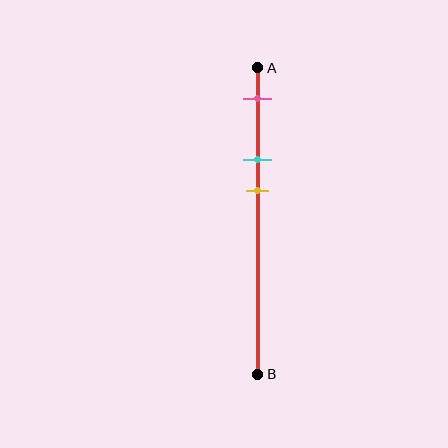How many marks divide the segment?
There are 3 marks dividing the segment.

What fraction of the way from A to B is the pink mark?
The pink mark is approximately 10% (0.1) of the way from A to B.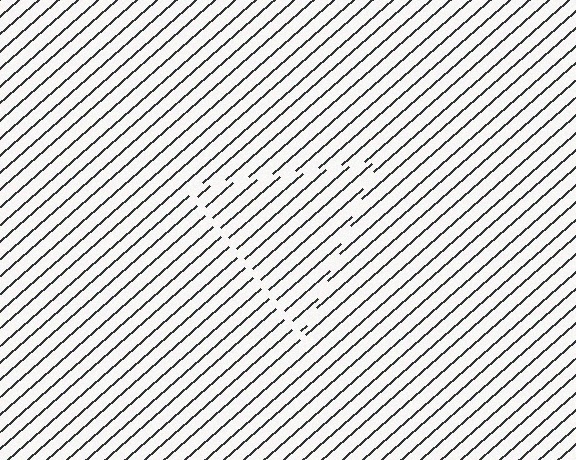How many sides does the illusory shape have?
3 sides — the line-ends trace a triangle.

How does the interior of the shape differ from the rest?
The interior of the shape contains the same grating, shifted by half a period — the contour is defined by the phase discontinuity where line-ends from the inner and outer gratings abut.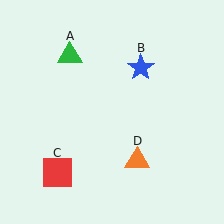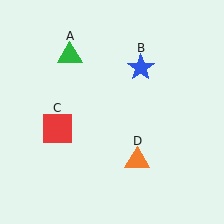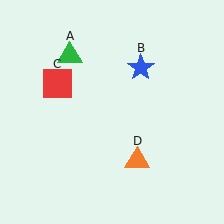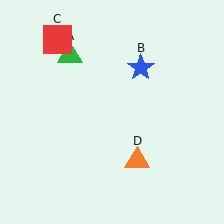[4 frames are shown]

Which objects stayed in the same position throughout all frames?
Green triangle (object A) and blue star (object B) and orange triangle (object D) remained stationary.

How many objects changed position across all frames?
1 object changed position: red square (object C).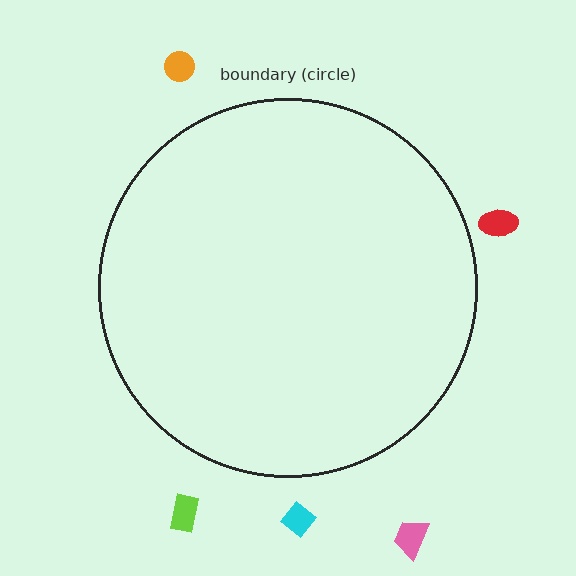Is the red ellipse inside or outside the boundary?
Outside.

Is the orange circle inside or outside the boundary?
Outside.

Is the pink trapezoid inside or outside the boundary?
Outside.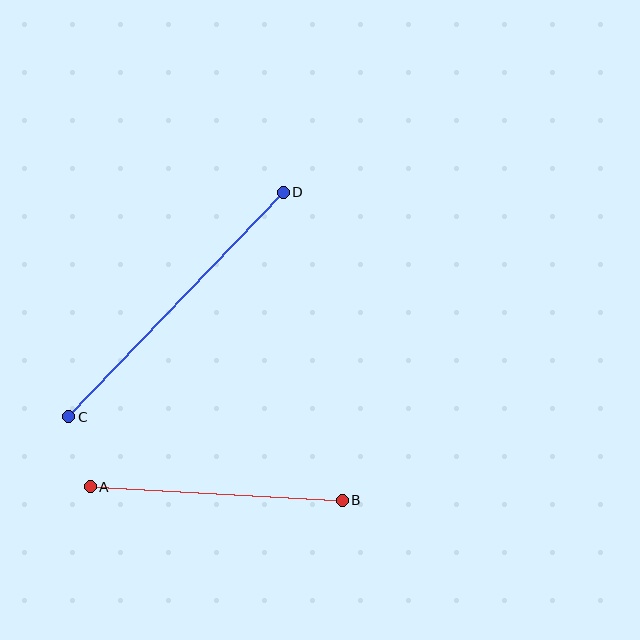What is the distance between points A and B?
The distance is approximately 252 pixels.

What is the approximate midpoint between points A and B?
The midpoint is at approximately (216, 494) pixels.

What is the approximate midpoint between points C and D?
The midpoint is at approximately (176, 304) pixels.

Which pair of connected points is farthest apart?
Points C and D are farthest apart.